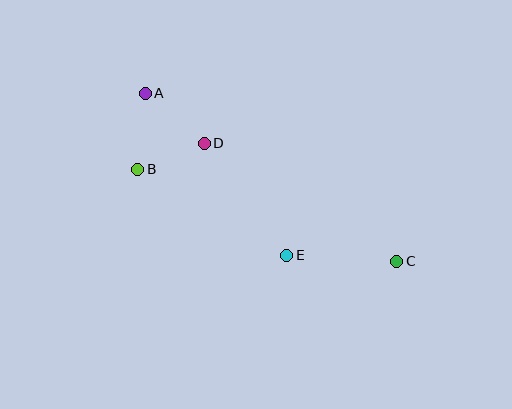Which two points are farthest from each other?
Points A and C are farthest from each other.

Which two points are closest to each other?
Points B and D are closest to each other.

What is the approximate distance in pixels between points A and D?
The distance between A and D is approximately 77 pixels.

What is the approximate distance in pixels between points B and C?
The distance between B and C is approximately 275 pixels.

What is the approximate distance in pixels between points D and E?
The distance between D and E is approximately 139 pixels.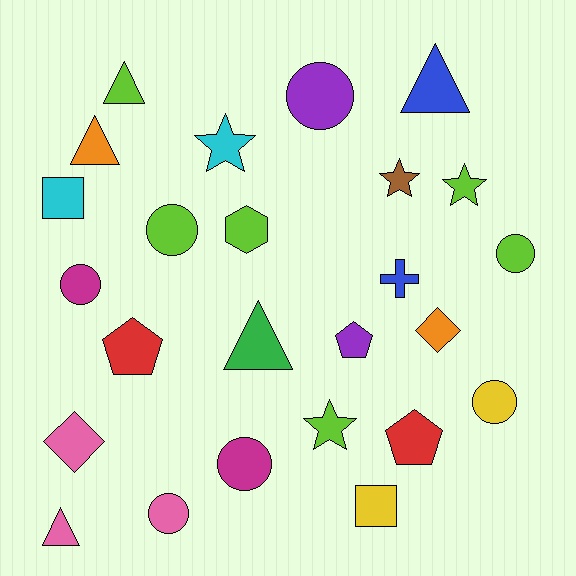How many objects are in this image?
There are 25 objects.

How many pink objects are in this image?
There are 3 pink objects.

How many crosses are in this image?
There is 1 cross.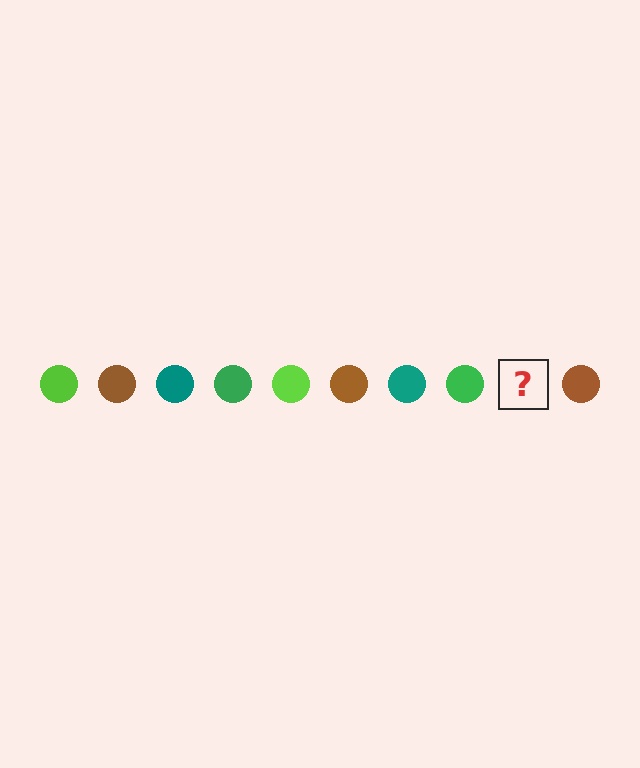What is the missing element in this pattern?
The missing element is a lime circle.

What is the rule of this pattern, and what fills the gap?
The rule is that the pattern cycles through lime, brown, teal, green circles. The gap should be filled with a lime circle.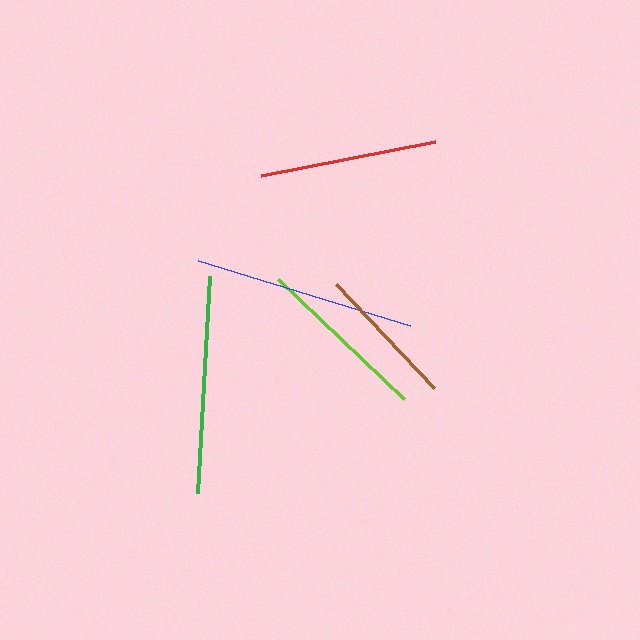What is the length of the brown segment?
The brown segment is approximately 142 pixels long.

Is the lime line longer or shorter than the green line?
The green line is longer than the lime line.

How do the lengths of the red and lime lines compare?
The red and lime lines are approximately the same length.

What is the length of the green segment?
The green segment is approximately 217 pixels long.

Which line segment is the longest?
The blue line is the longest at approximately 222 pixels.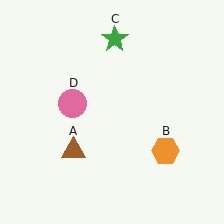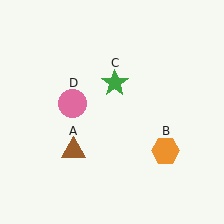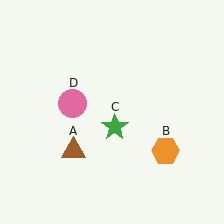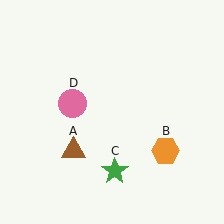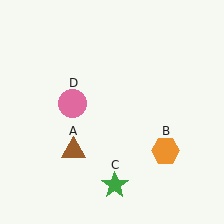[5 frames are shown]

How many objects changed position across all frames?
1 object changed position: green star (object C).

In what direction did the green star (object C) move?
The green star (object C) moved down.